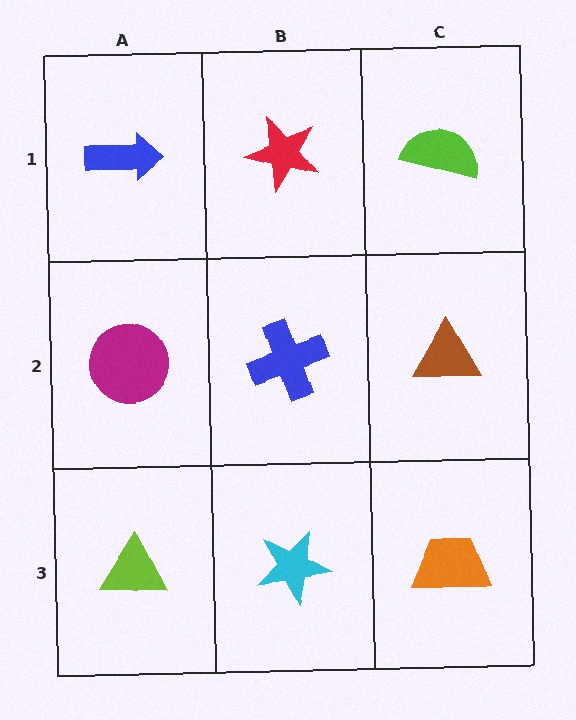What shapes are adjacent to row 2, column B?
A red star (row 1, column B), a cyan star (row 3, column B), a magenta circle (row 2, column A), a brown triangle (row 2, column C).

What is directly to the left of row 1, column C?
A red star.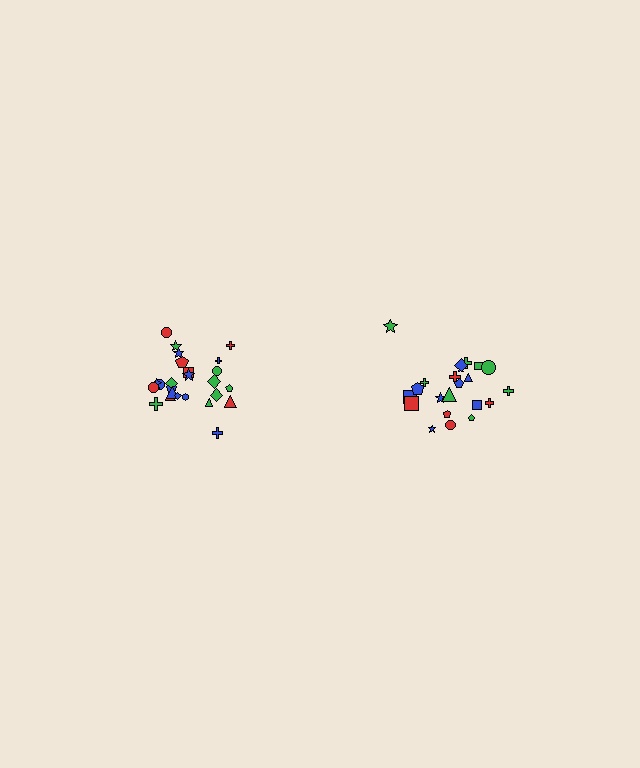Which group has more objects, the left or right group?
The left group.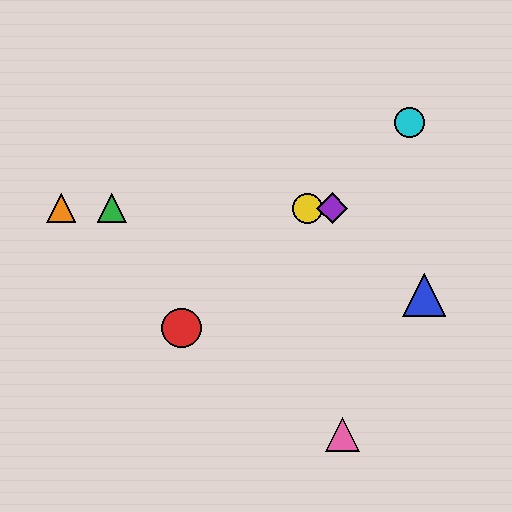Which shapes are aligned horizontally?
The green triangle, the yellow circle, the purple diamond, the orange triangle are aligned horizontally.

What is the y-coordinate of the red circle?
The red circle is at y≈328.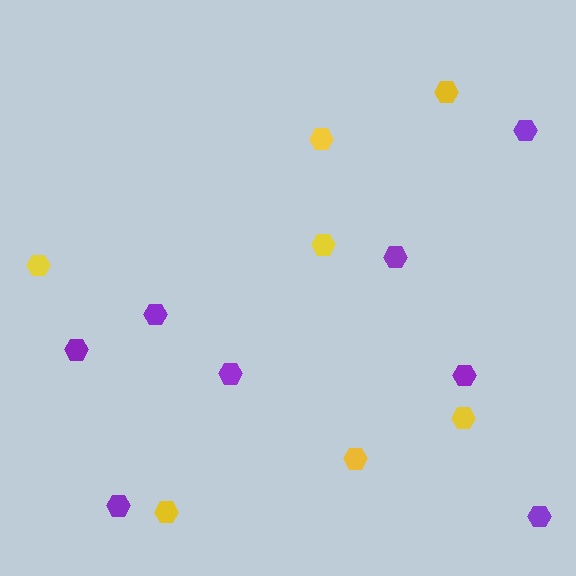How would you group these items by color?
There are 2 groups: one group of yellow hexagons (7) and one group of purple hexagons (8).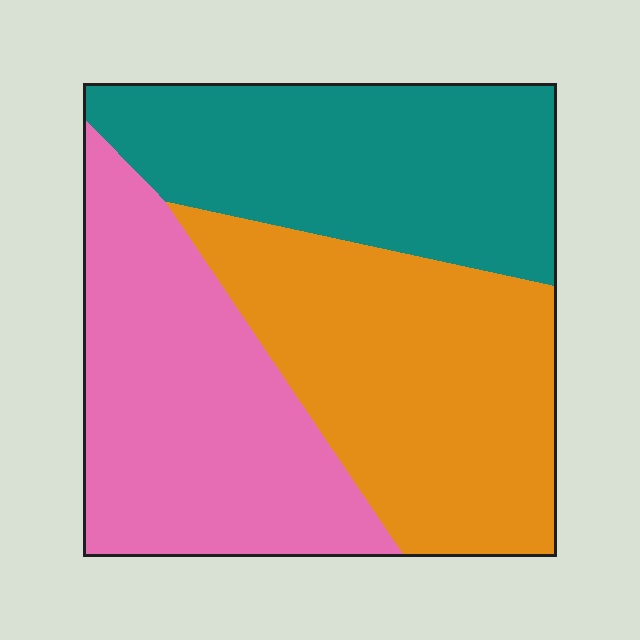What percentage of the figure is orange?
Orange takes up about three eighths (3/8) of the figure.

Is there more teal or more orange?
Orange.